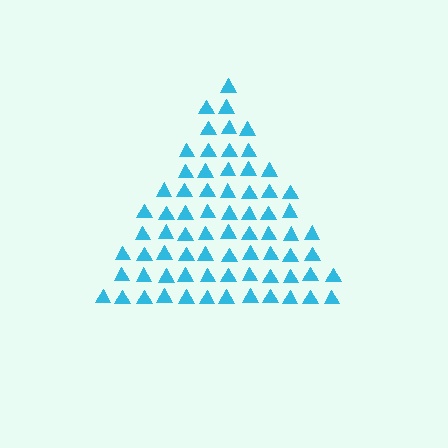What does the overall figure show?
The overall figure shows a triangle.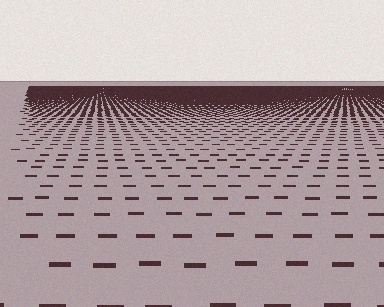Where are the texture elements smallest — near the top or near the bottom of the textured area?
Near the top.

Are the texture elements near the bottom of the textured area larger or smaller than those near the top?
Larger. Near the bottom, elements are closer to the viewer and appear at a bigger on-screen size.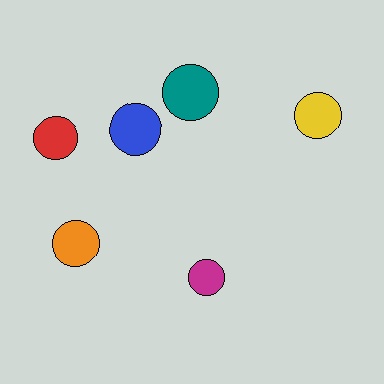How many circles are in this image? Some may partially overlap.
There are 6 circles.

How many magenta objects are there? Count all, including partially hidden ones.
There is 1 magenta object.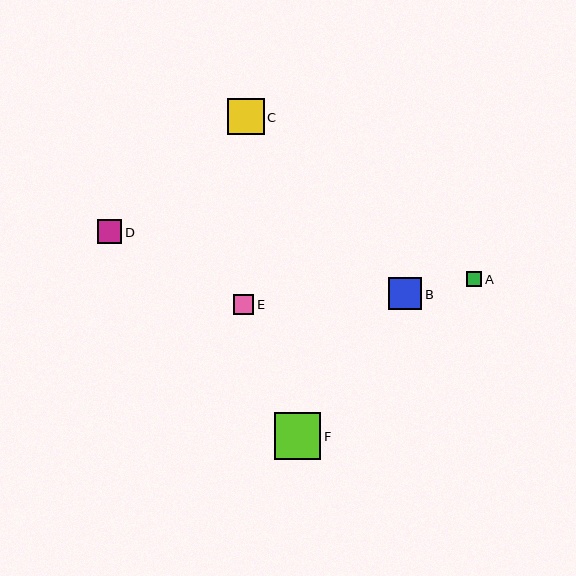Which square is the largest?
Square F is the largest with a size of approximately 47 pixels.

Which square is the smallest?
Square A is the smallest with a size of approximately 15 pixels.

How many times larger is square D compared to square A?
Square D is approximately 1.6 times the size of square A.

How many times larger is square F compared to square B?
Square F is approximately 1.4 times the size of square B.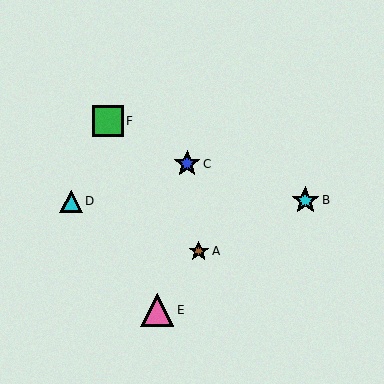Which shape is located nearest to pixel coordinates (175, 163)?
The blue star (labeled C) at (187, 164) is nearest to that location.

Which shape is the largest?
The pink triangle (labeled E) is the largest.